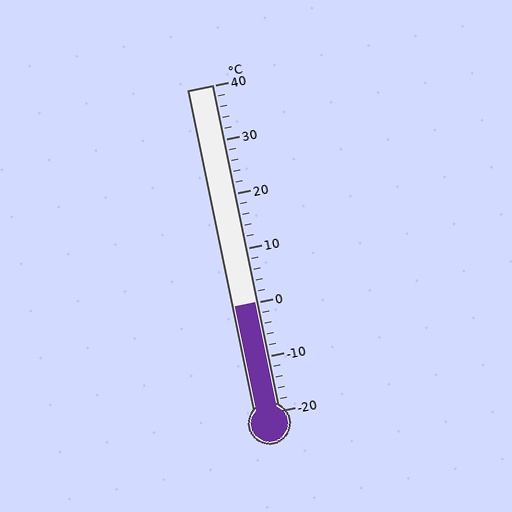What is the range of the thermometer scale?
The thermometer scale ranges from -20°C to 40°C.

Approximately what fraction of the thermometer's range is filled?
The thermometer is filled to approximately 35% of its range.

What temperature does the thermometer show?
The thermometer shows approximately 0°C.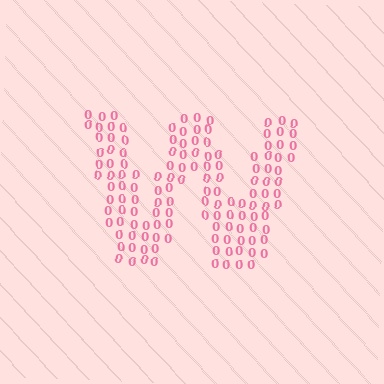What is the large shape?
The large shape is the letter W.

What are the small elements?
The small elements are digit 0's.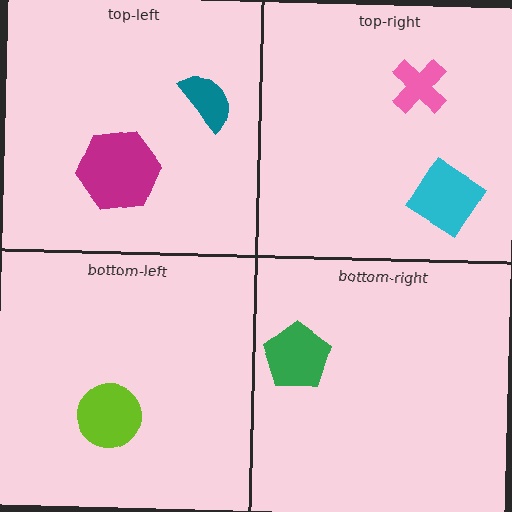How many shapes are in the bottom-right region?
1.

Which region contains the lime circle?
The bottom-left region.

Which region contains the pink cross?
The top-right region.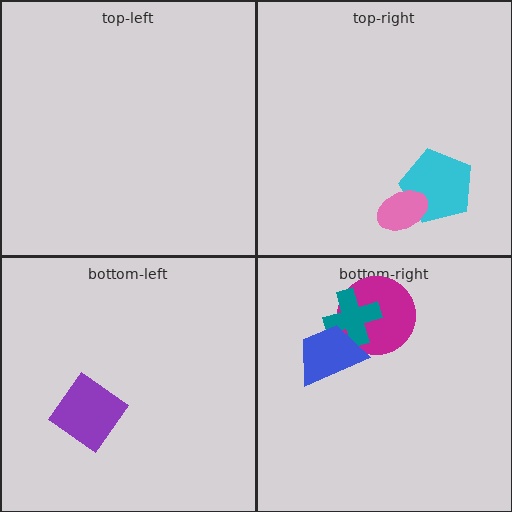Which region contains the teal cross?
The bottom-right region.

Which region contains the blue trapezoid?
The bottom-right region.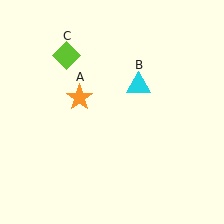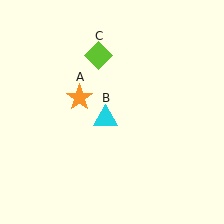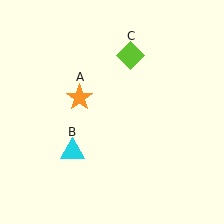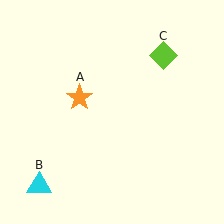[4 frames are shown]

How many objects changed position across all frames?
2 objects changed position: cyan triangle (object B), lime diamond (object C).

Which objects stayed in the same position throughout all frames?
Orange star (object A) remained stationary.